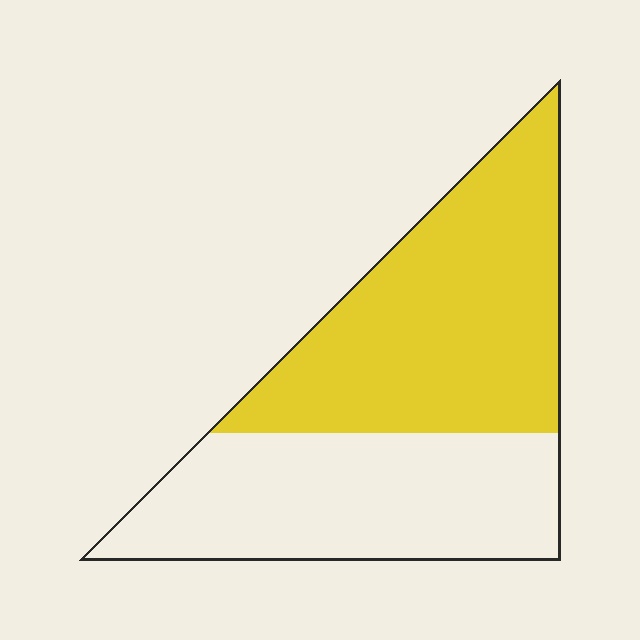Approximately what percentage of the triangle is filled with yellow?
Approximately 55%.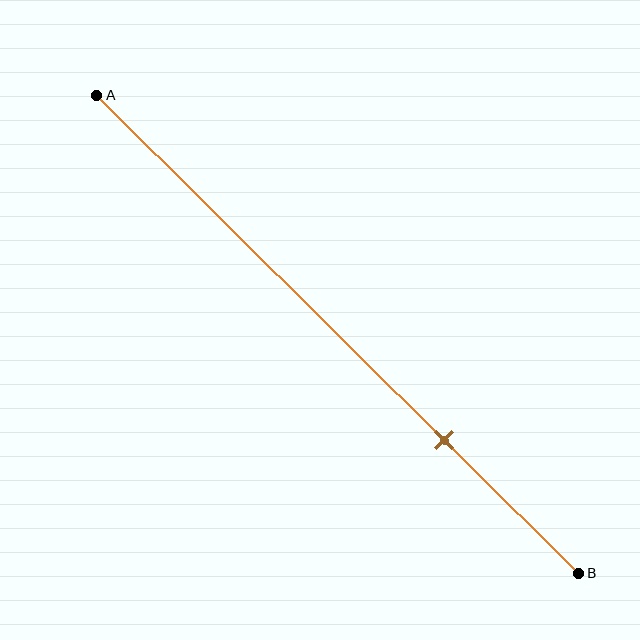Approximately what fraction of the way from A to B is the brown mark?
The brown mark is approximately 70% of the way from A to B.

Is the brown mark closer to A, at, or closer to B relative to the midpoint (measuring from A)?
The brown mark is closer to point B than the midpoint of segment AB.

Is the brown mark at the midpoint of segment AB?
No, the mark is at about 70% from A, not at the 50% midpoint.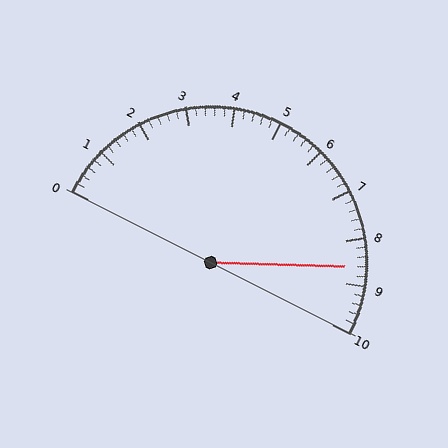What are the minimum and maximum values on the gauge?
The gauge ranges from 0 to 10.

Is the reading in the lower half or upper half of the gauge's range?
The reading is in the upper half of the range (0 to 10).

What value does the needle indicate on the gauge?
The needle indicates approximately 8.6.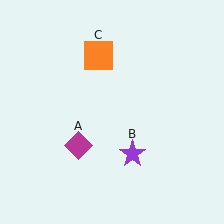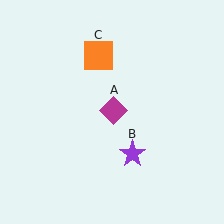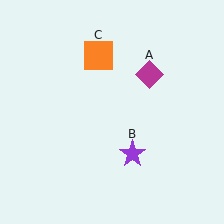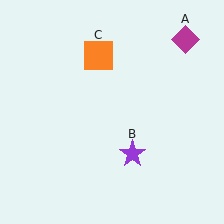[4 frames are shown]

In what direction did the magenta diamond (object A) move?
The magenta diamond (object A) moved up and to the right.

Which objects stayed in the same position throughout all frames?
Purple star (object B) and orange square (object C) remained stationary.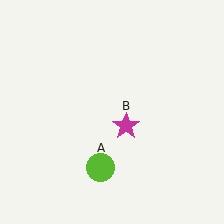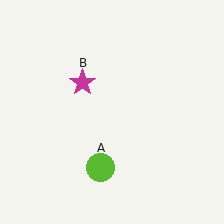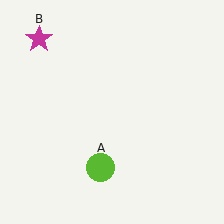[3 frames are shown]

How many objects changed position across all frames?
1 object changed position: magenta star (object B).